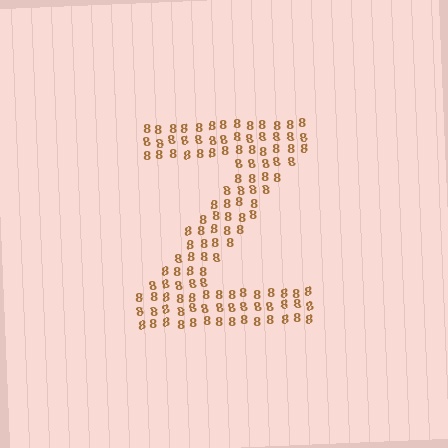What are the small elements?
The small elements are digit 8's.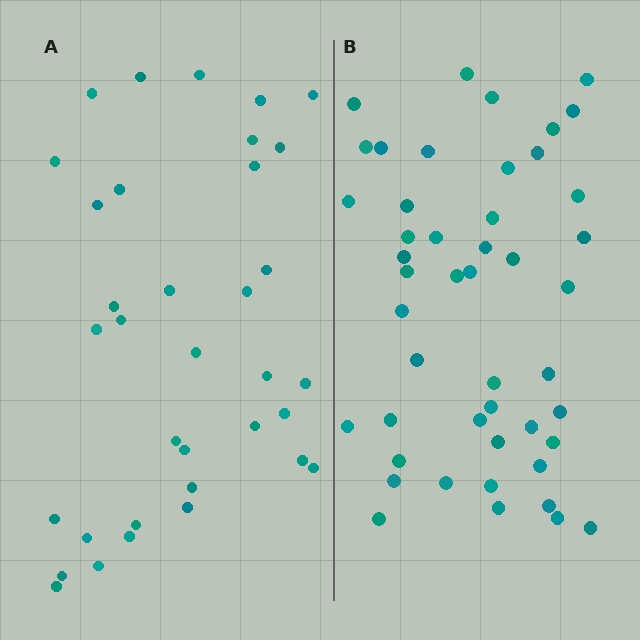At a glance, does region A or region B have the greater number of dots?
Region B (the right region) has more dots.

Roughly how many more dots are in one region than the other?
Region B has roughly 12 or so more dots than region A.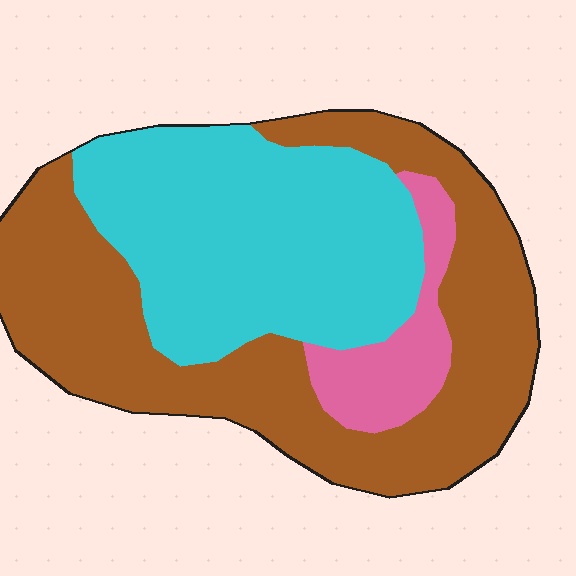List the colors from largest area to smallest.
From largest to smallest: brown, cyan, pink.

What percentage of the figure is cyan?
Cyan takes up about two fifths (2/5) of the figure.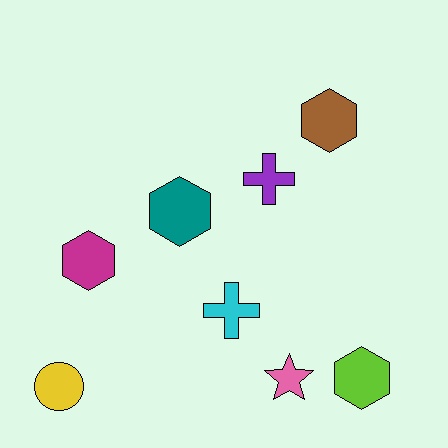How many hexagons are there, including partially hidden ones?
There are 4 hexagons.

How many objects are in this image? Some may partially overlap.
There are 8 objects.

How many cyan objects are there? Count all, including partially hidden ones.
There is 1 cyan object.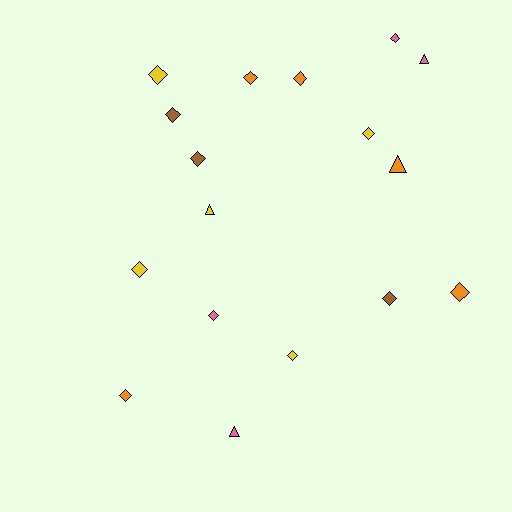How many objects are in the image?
There are 17 objects.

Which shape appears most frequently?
Diamond, with 13 objects.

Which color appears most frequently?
Yellow, with 5 objects.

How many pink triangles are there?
There are 2 pink triangles.